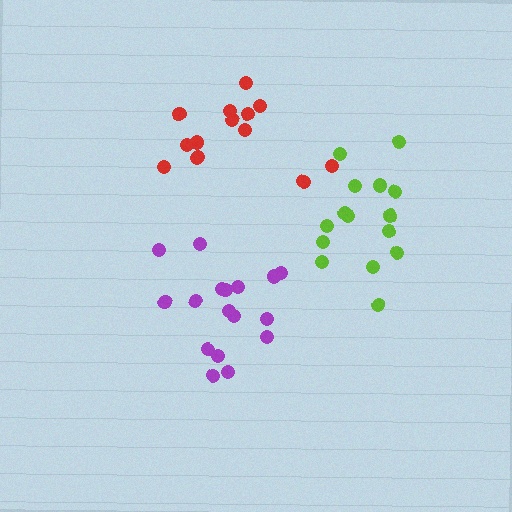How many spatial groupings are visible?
There are 3 spatial groupings.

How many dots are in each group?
Group 1: 17 dots, Group 2: 15 dots, Group 3: 14 dots (46 total).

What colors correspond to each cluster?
The clusters are colored: purple, lime, red.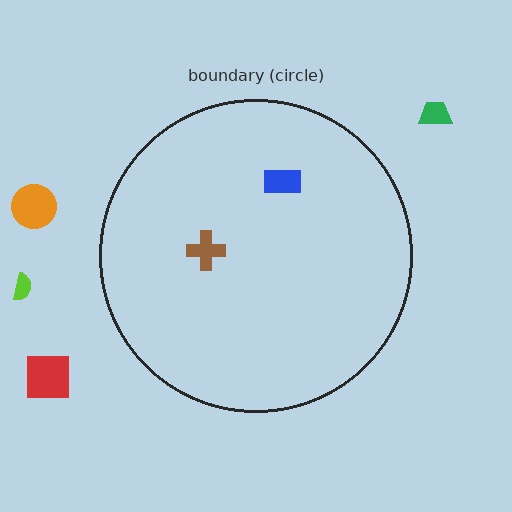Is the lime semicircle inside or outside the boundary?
Outside.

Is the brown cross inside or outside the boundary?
Inside.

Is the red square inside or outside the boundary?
Outside.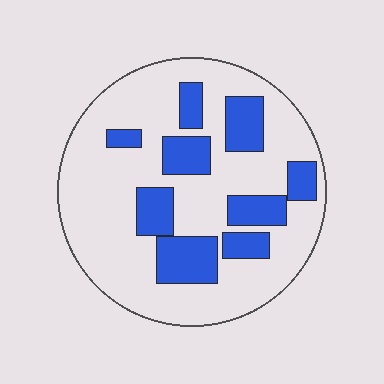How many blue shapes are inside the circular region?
9.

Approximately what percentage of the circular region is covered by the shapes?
Approximately 25%.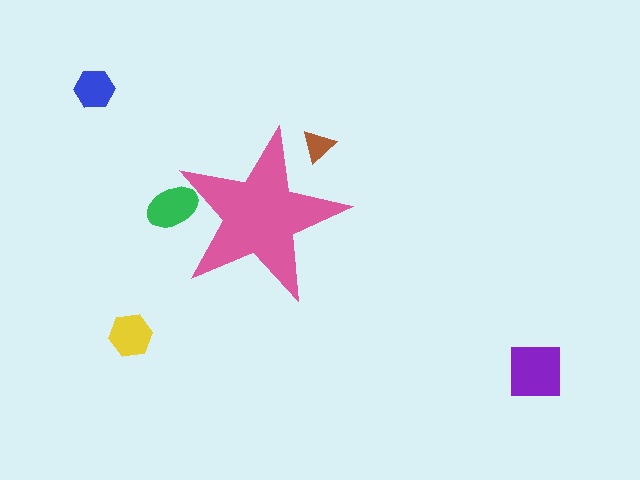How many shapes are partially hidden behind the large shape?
2 shapes are partially hidden.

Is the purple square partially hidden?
No, the purple square is fully visible.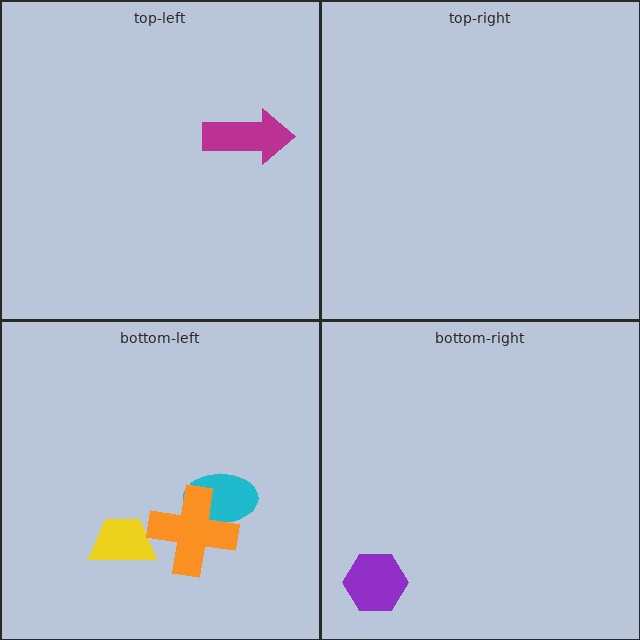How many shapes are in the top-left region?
1.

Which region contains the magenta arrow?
The top-left region.